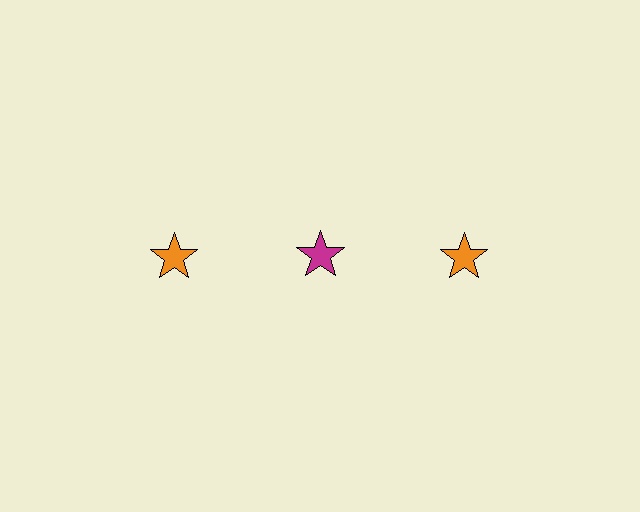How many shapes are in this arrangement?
There are 3 shapes arranged in a grid pattern.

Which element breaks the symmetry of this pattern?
The magenta star in the top row, second from left column breaks the symmetry. All other shapes are orange stars.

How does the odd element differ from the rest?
It has a different color: magenta instead of orange.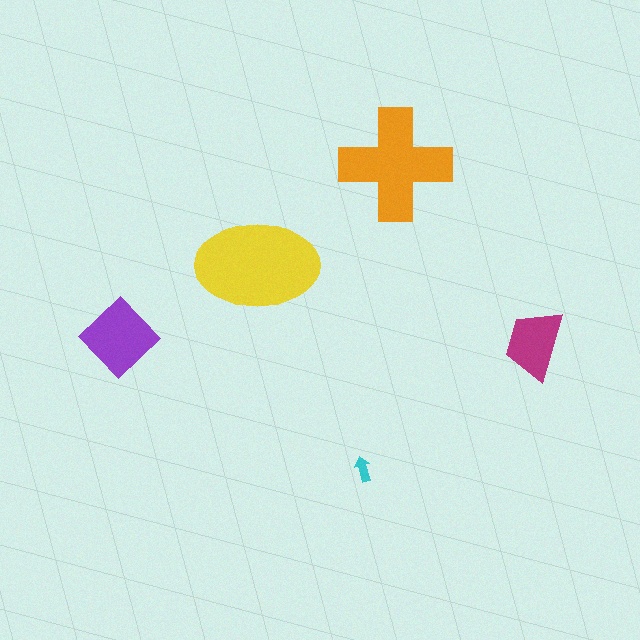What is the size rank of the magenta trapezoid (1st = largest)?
4th.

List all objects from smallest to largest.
The cyan arrow, the magenta trapezoid, the purple diamond, the orange cross, the yellow ellipse.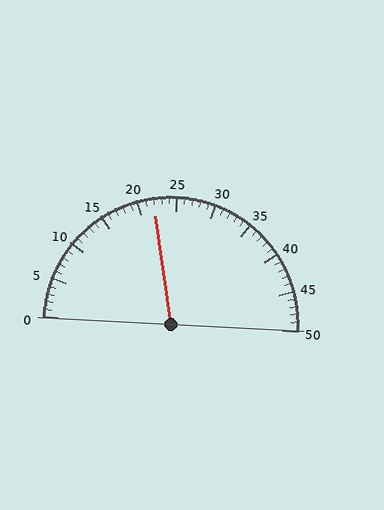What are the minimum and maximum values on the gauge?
The gauge ranges from 0 to 50.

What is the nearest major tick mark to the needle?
The nearest major tick mark is 20.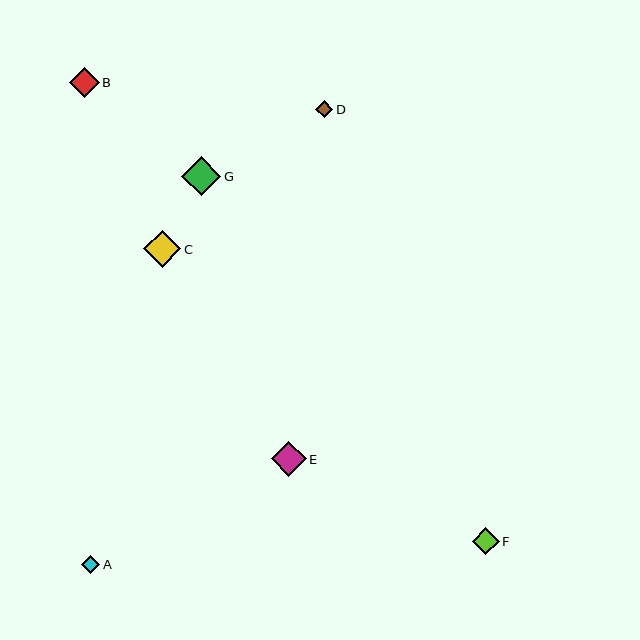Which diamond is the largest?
Diamond G is the largest with a size of approximately 39 pixels.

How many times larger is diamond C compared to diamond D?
Diamond C is approximately 2.2 times the size of diamond D.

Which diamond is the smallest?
Diamond D is the smallest with a size of approximately 17 pixels.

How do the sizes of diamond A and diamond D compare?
Diamond A and diamond D are approximately the same size.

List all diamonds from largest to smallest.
From largest to smallest: G, C, E, B, F, A, D.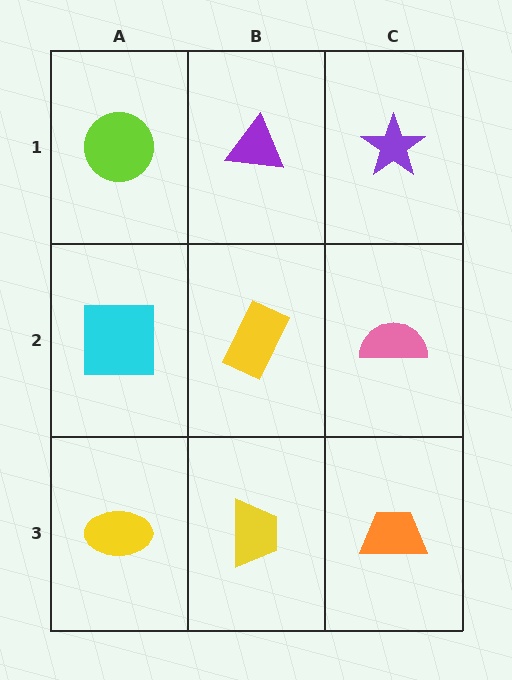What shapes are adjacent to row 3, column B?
A yellow rectangle (row 2, column B), a yellow ellipse (row 3, column A), an orange trapezoid (row 3, column C).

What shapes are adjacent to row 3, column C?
A pink semicircle (row 2, column C), a yellow trapezoid (row 3, column B).